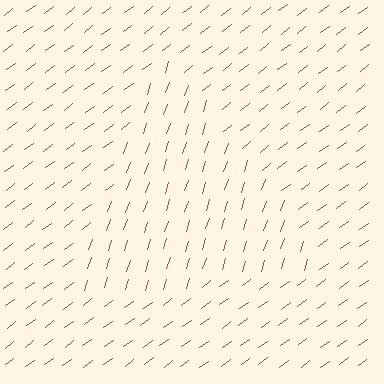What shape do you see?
I see a triangle.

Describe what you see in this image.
The image is filled with small brown line segments. A triangle region in the image has lines oriented differently from the surrounding lines, creating a visible texture boundary.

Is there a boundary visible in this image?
Yes, there is a texture boundary formed by a change in line orientation.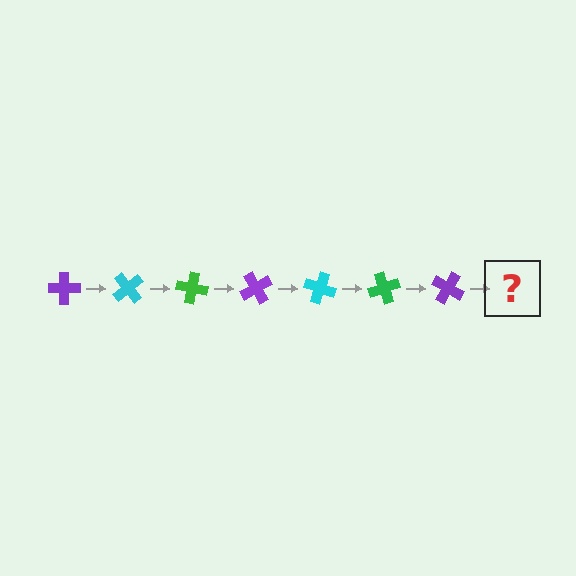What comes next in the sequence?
The next element should be a cyan cross, rotated 350 degrees from the start.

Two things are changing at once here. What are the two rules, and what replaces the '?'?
The two rules are that it rotates 50 degrees each step and the color cycles through purple, cyan, and green. The '?' should be a cyan cross, rotated 350 degrees from the start.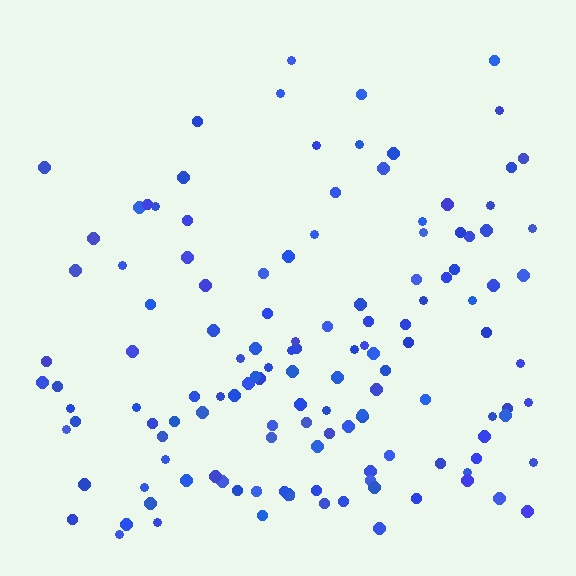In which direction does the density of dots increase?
From top to bottom, with the bottom side densest.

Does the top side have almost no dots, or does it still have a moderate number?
Still a moderate number, just noticeably fewer than the bottom.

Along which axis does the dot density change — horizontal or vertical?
Vertical.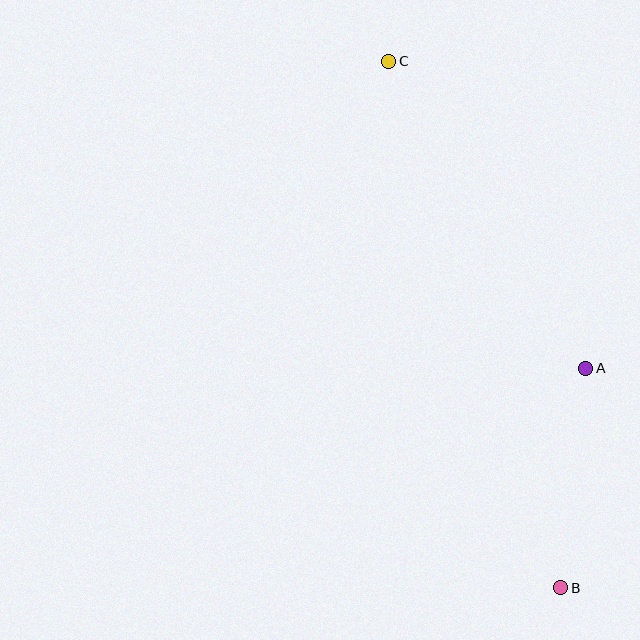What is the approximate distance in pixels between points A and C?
The distance between A and C is approximately 365 pixels.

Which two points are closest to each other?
Points A and B are closest to each other.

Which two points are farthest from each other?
Points B and C are farthest from each other.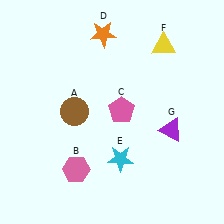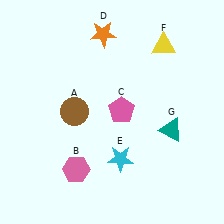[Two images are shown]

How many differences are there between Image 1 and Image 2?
There is 1 difference between the two images.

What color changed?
The triangle (G) changed from purple in Image 1 to teal in Image 2.